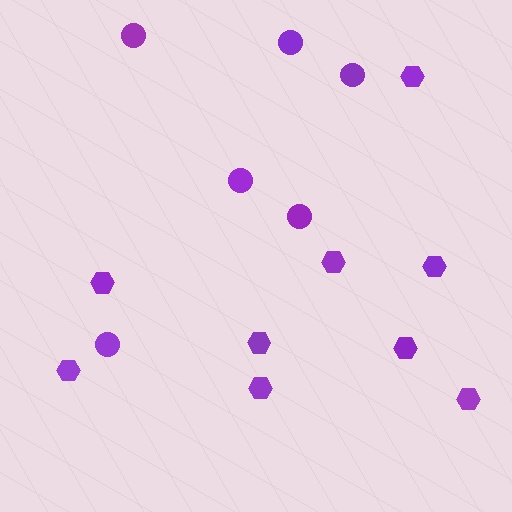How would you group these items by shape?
There are 2 groups: one group of circles (6) and one group of hexagons (9).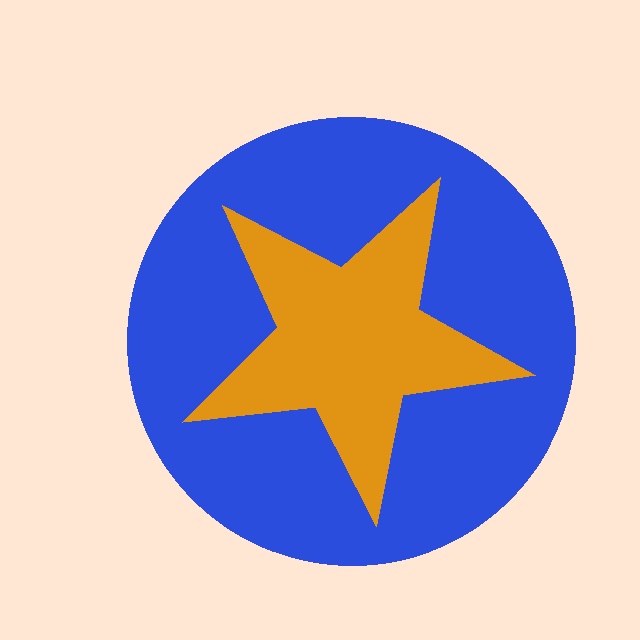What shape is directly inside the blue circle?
The orange star.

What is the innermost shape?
The orange star.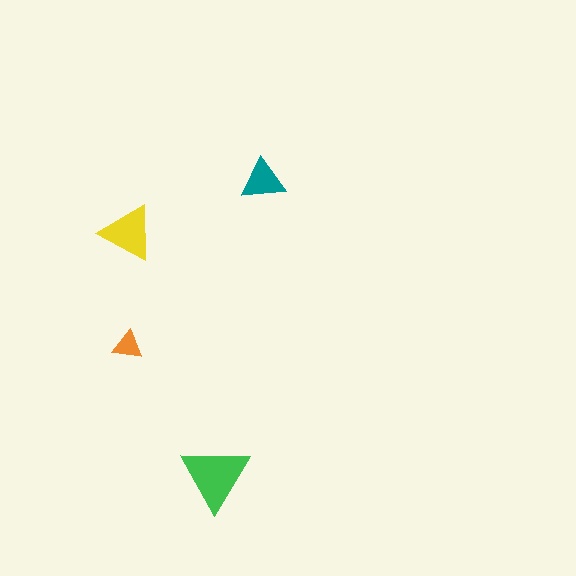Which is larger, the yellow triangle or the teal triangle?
The yellow one.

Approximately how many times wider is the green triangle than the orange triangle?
About 2.5 times wider.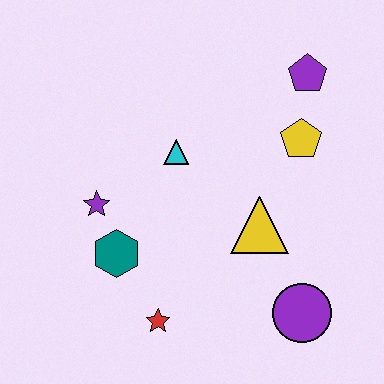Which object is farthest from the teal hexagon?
The purple pentagon is farthest from the teal hexagon.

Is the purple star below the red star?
No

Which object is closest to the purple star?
The teal hexagon is closest to the purple star.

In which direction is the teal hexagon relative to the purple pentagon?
The teal hexagon is to the left of the purple pentagon.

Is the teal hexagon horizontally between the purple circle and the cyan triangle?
No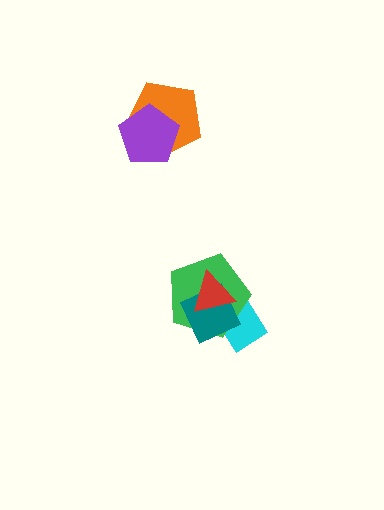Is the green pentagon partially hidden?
Yes, it is partially covered by another shape.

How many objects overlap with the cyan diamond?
3 objects overlap with the cyan diamond.